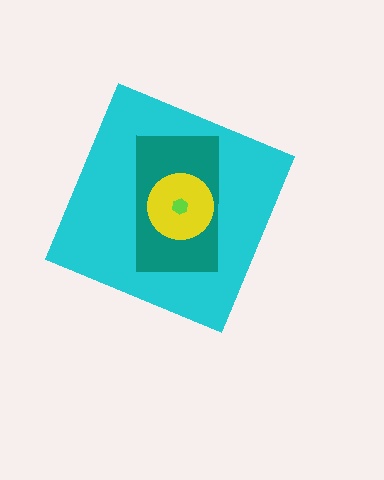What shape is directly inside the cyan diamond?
The teal rectangle.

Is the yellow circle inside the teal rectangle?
Yes.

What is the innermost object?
The lime hexagon.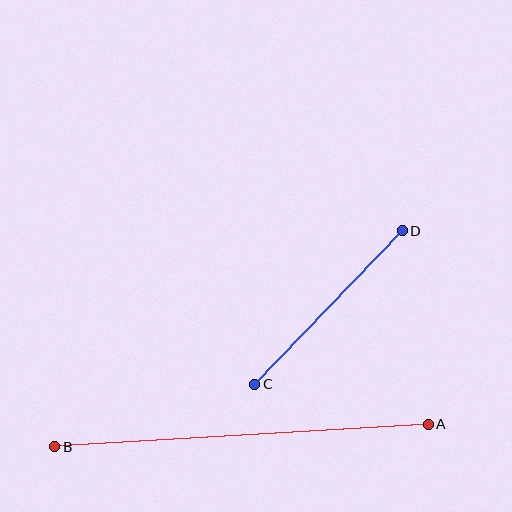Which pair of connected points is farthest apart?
Points A and B are farthest apart.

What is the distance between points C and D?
The distance is approximately 213 pixels.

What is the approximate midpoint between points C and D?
The midpoint is at approximately (328, 308) pixels.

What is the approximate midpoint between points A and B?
The midpoint is at approximately (242, 436) pixels.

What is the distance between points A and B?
The distance is approximately 375 pixels.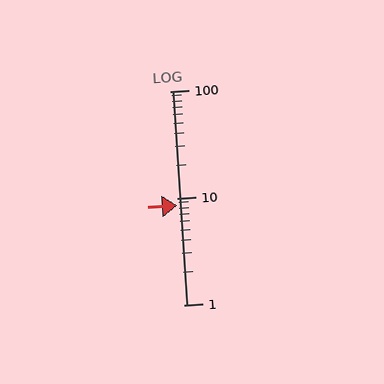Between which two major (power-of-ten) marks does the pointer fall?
The pointer is between 1 and 10.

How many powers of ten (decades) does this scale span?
The scale spans 2 decades, from 1 to 100.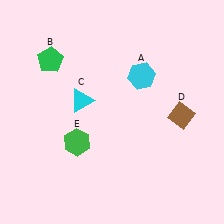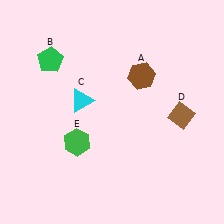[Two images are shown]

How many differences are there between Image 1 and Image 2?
There is 1 difference between the two images.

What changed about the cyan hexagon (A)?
In Image 1, A is cyan. In Image 2, it changed to brown.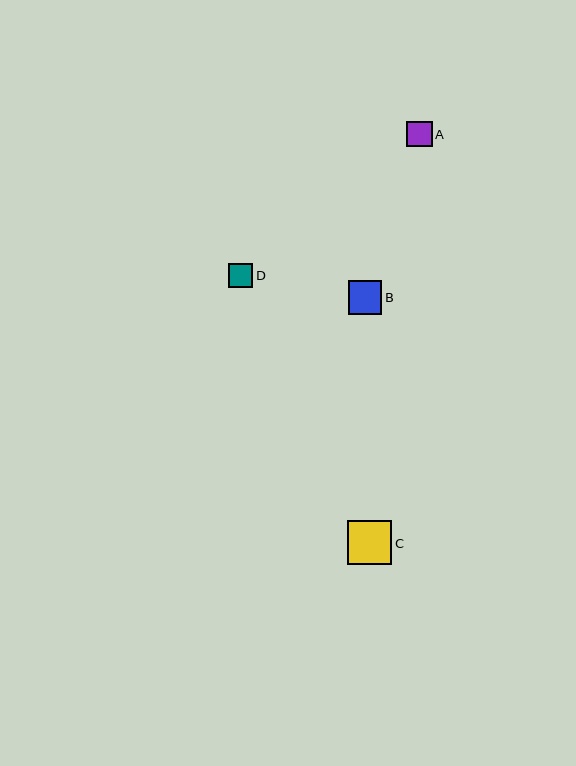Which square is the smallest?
Square D is the smallest with a size of approximately 24 pixels.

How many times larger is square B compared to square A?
Square B is approximately 1.3 times the size of square A.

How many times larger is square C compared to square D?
Square C is approximately 1.8 times the size of square D.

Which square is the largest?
Square C is the largest with a size of approximately 44 pixels.